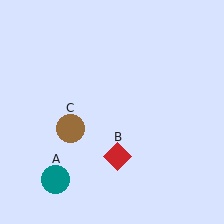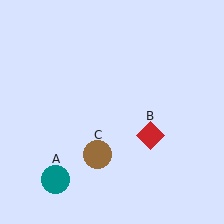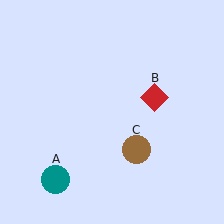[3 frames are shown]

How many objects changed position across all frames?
2 objects changed position: red diamond (object B), brown circle (object C).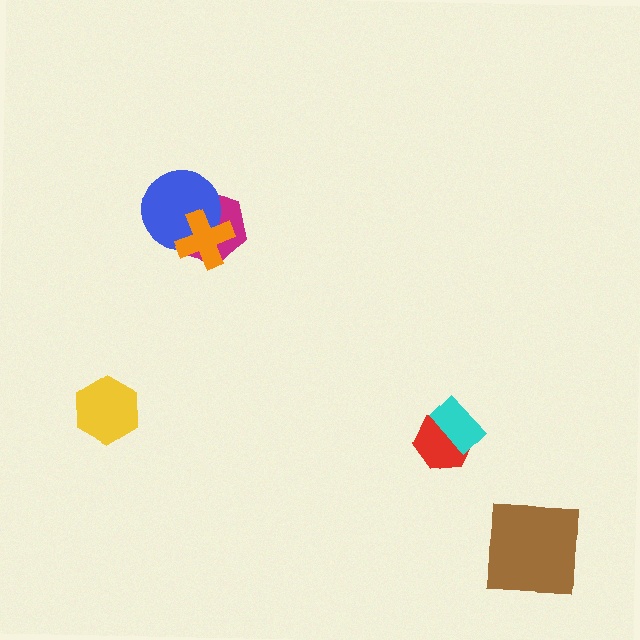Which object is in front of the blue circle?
The orange cross is in front of the blue circle.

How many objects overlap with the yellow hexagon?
0 objects overlap with the yellow hexagon.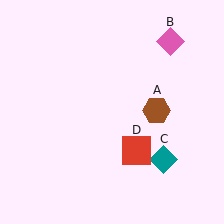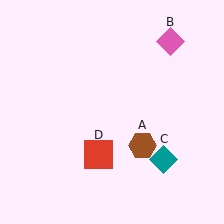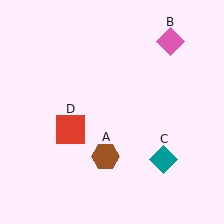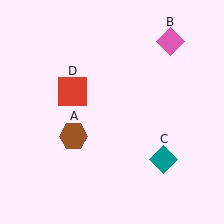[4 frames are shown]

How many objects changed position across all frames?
2 objects changed position: brown hexagon (object A), red square (object D).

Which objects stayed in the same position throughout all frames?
Pink diamond (object B) and teal diamond (object C) remained stationary.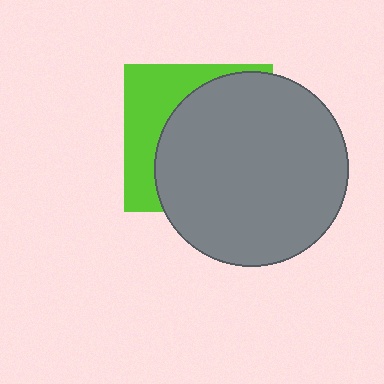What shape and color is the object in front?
The object in front is a gray circle.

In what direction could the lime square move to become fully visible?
The lime square could move left. That would shift it out from behind the gray circle entirely.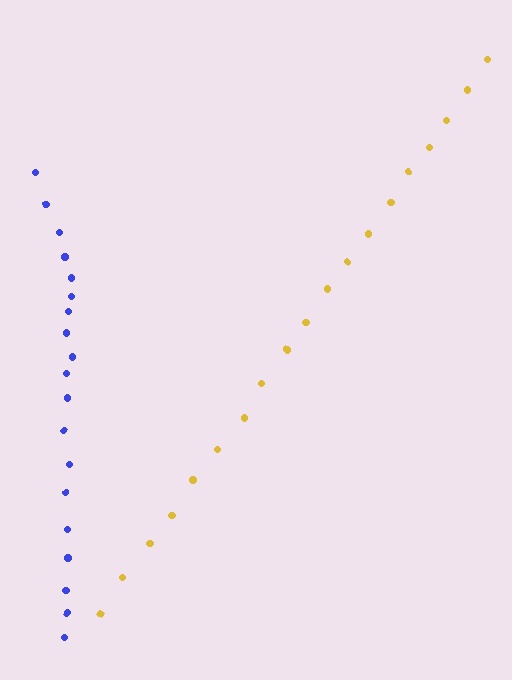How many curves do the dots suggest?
There are 2 distinct paths.